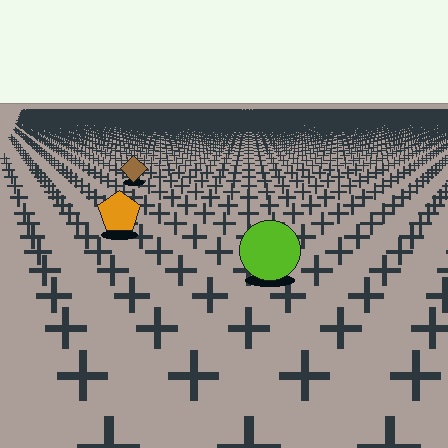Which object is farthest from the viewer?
The brown diamond is farthest from the viewer. It appears smaller and the ground texture around it is denser.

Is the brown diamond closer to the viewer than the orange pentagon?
No. The orange pentagon is closer — you can tell from the texture gradient: the ground texture is coarser near it.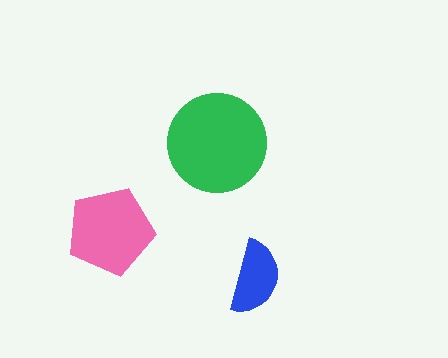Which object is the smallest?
The blue semicircle.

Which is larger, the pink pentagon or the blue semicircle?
The pink pentagon.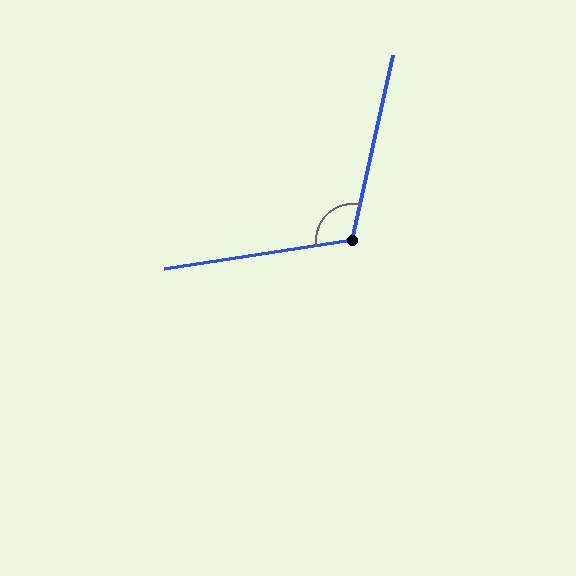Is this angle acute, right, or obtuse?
It is obtuse.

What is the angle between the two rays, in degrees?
Approximately 111 degrees.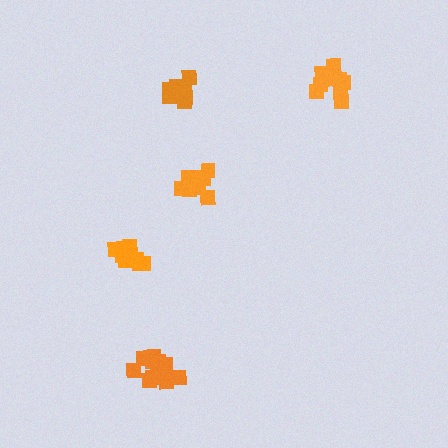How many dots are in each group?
Group 1: 11 dots, Group 2: 9 dots, Group 3: 10 dots, Group 4: 13 dots, Group 5: 8 dots (51 total).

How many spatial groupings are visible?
There are 5 spatial groupings.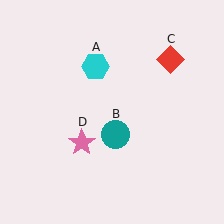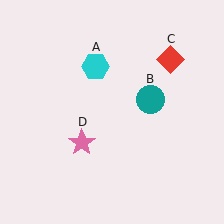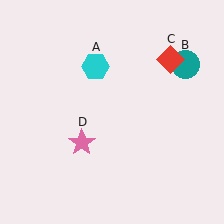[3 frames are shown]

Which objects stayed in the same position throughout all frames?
Cyan hexagon (object A) and red diamond (object C) and pink star (object D) remained stationary.